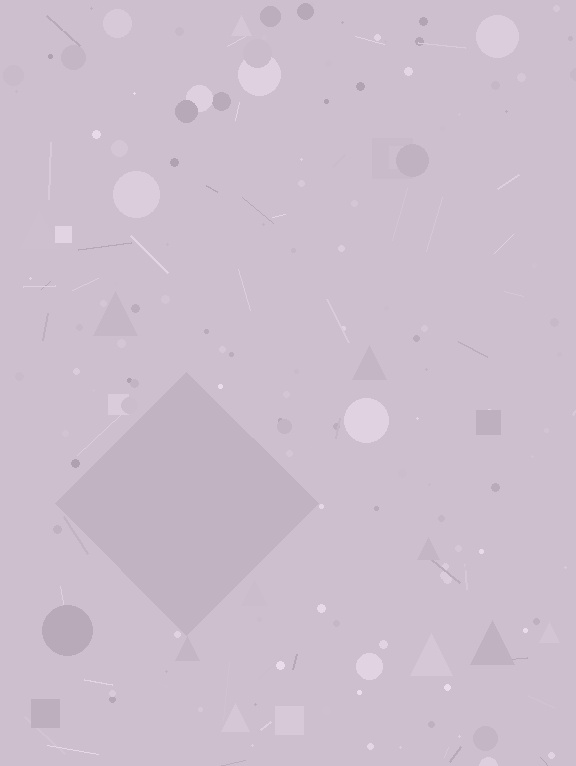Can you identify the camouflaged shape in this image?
The camouflaged shape is a diamond.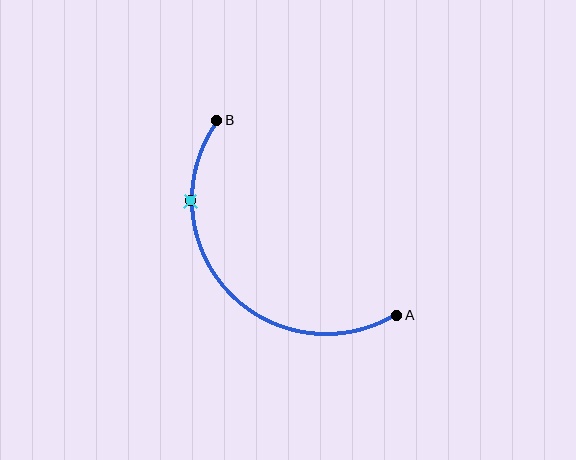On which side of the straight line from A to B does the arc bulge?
The arc bulges below and to the left of the straight line connecting A and B.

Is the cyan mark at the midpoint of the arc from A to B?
No. The cyan mark lies on the arc but is closer to endpoint B. The arc midpoint would be at the point on the curve equidistant along the arc from both A and B.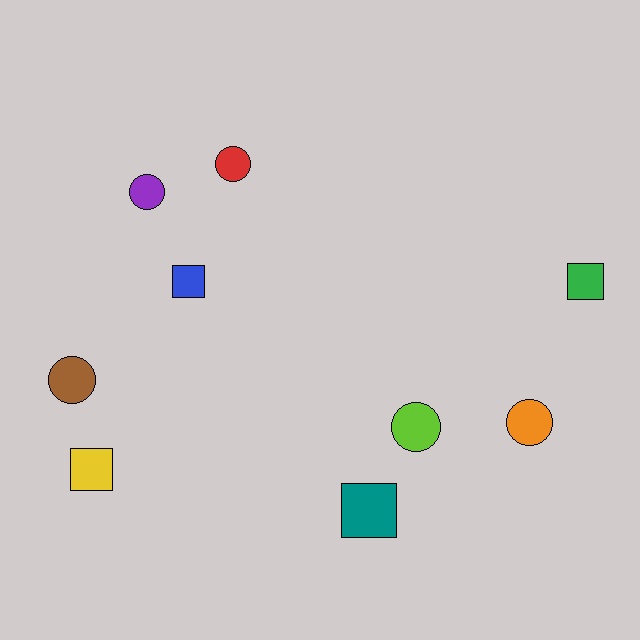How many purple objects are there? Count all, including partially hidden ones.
There is 1 purple object.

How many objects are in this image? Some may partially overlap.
There are 9 objects.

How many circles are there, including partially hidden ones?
There are 5 circles.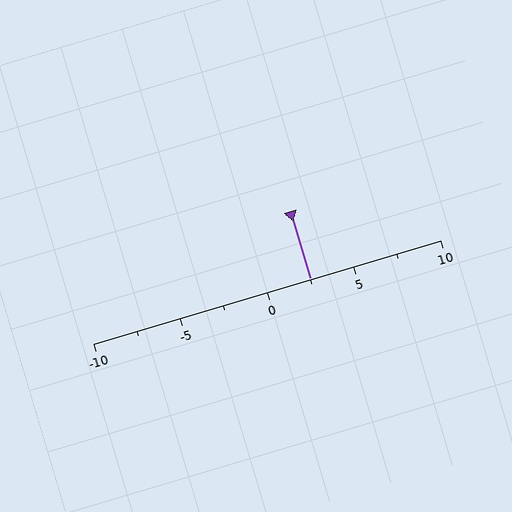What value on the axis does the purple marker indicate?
The marker indicates approximately 2.5.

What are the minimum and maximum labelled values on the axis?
The axis runs from -10 to 10.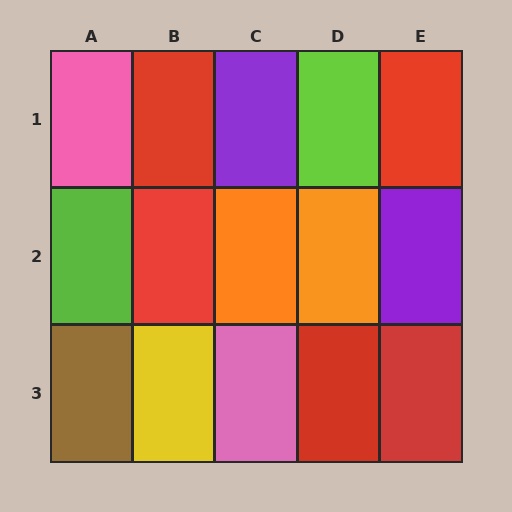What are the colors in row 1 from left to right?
Pink, red, purple, lime, red.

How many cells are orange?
2 cells are orange.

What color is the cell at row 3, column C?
Pink.